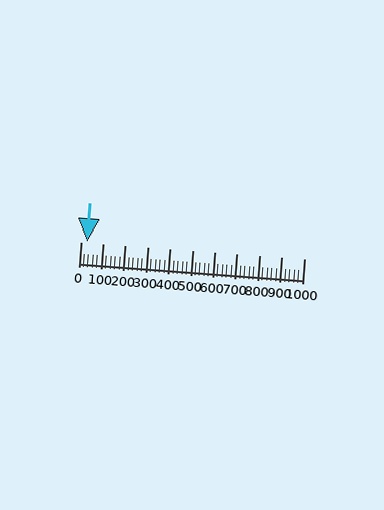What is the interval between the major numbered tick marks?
The major tick marks are spaced 100 units apart.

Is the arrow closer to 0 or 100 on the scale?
The arrow is closer to 0.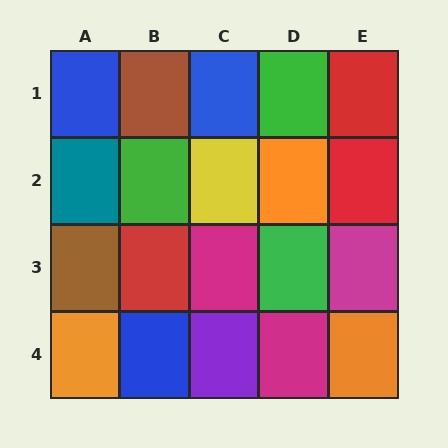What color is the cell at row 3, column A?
Brown.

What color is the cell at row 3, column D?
Green.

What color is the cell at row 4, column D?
Magenta.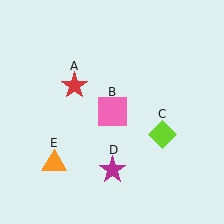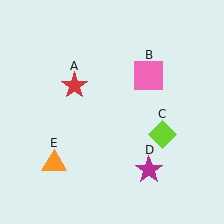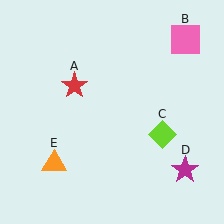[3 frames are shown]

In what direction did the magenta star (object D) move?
The magenta star (object D) moved right.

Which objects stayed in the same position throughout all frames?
Red star (object A) and lime diamond (object C) and orange triangle (object E) remained stationary.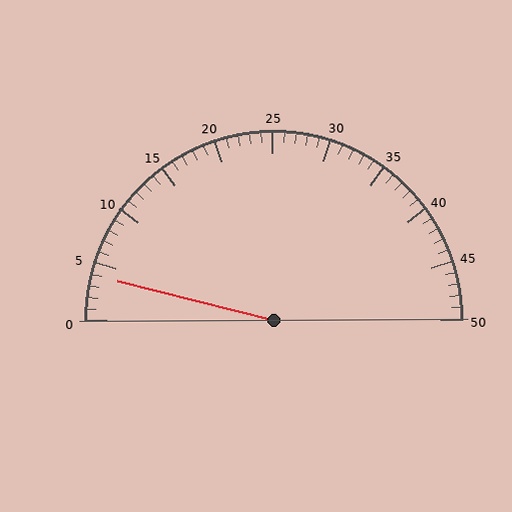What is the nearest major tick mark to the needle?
The nearest major tick mark is 5.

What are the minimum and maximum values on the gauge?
The gauge ranges from 0 to 50.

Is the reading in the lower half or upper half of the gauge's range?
The reading is in the lower half of the range (0 to 50).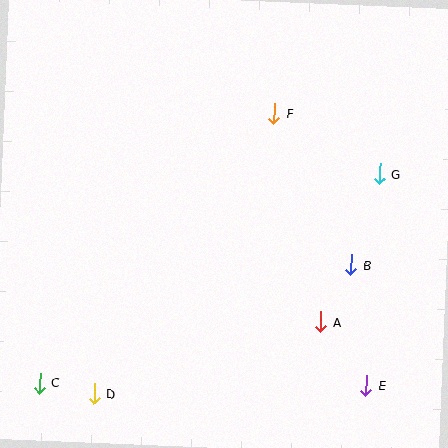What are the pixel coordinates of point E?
Point E is at (366, 385).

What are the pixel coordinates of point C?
Point C is at (40, 383).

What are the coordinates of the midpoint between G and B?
The midpoint between G and B is at (365, 220).